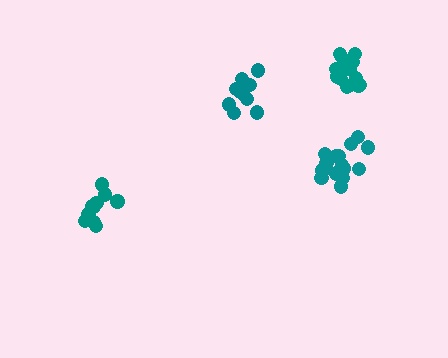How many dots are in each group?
Group 1: 16 dots, Group 2: 14 dots, Group 3: 11 dots, Group 4: 11 dots (52 total).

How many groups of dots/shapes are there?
There are 4 groups.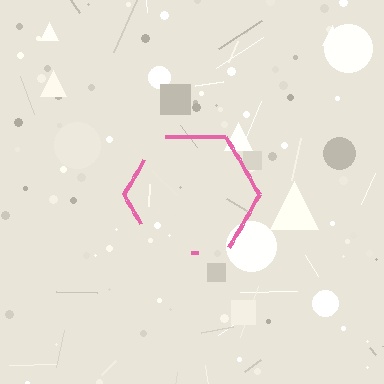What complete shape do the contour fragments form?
The contour fragments form a hexagon.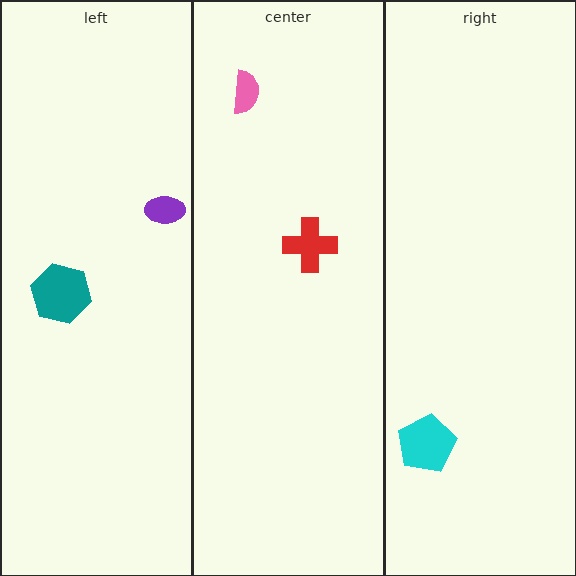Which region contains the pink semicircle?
The center region.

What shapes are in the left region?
The purple ellipse, the teal hexagon.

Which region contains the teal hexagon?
The left region.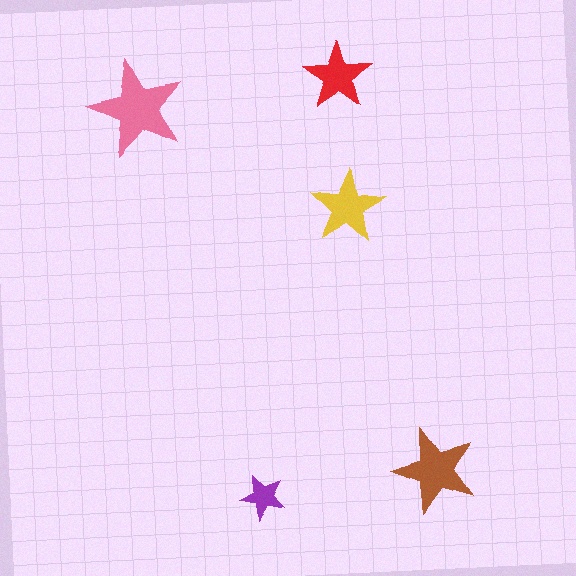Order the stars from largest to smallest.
the pink one, the brown one, the yellow one, the red one, the purple one.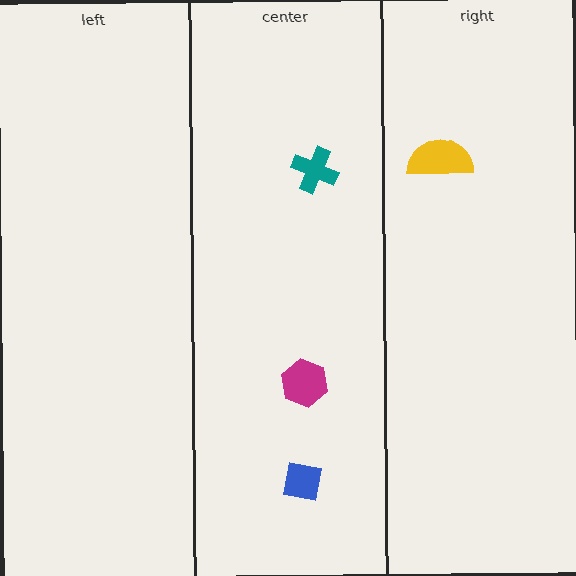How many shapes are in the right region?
1.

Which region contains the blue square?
The center region.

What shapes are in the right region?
The yellow semicircle.